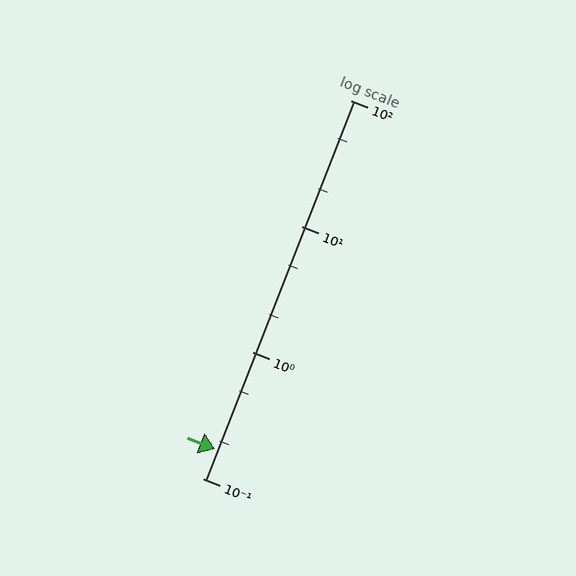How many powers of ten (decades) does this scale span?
The scale spans 3 decades, from 0.1 to 100.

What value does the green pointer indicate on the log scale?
The pointer indicates approximately 0.17.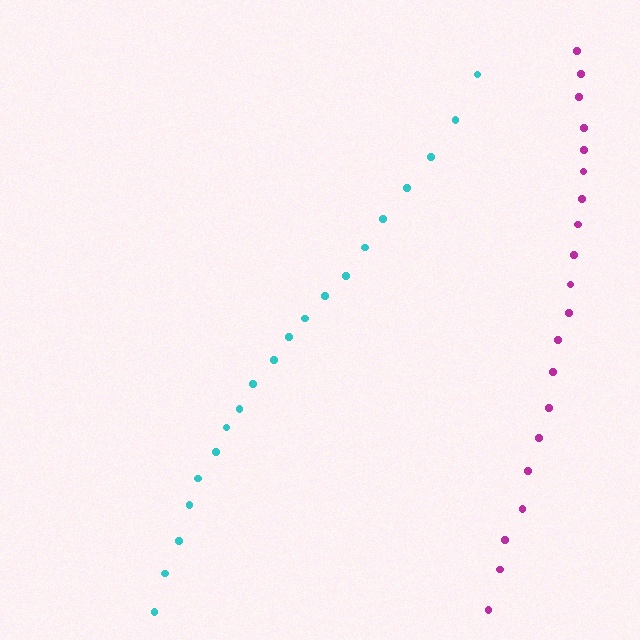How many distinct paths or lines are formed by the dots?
There are 2 distinct paths.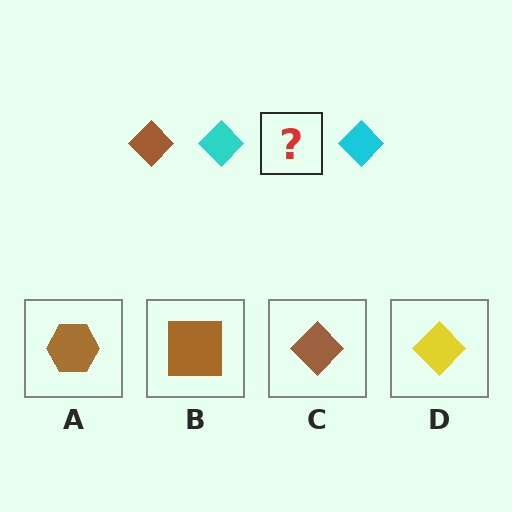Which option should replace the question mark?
Option C.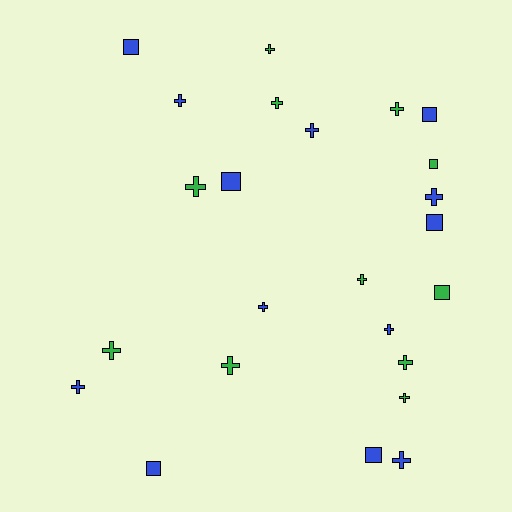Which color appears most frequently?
Blue, with 13 objects.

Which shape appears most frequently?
Cross, with 16 objects.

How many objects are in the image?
There are 24 objects.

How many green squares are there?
There are 2 green squares.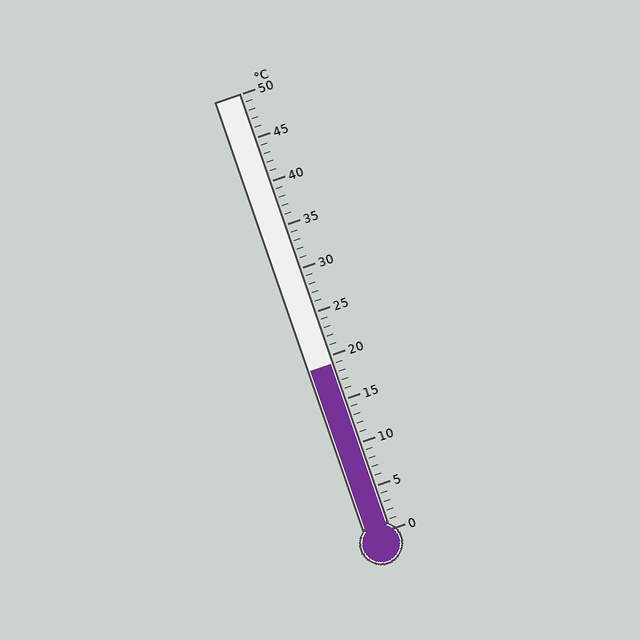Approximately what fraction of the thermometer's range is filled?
The thermometer is filled to approximately 40% of its range.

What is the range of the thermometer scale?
The thermometer scale ranges from 0°C to 50°C.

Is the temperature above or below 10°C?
The temperature is above 10°C.